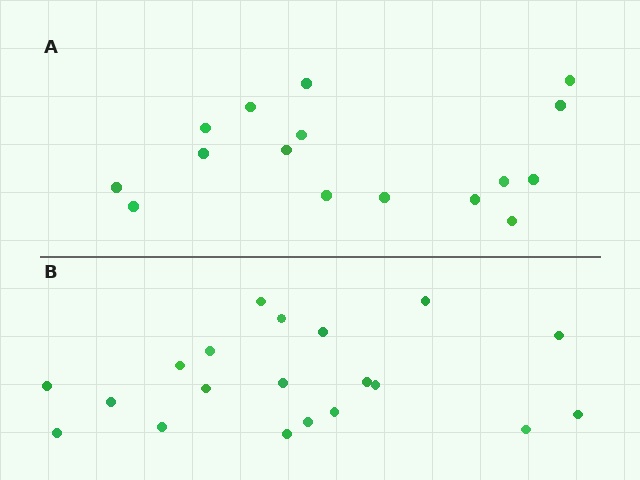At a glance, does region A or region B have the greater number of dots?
Region B (the bottom region) has more dots.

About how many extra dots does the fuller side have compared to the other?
Region B has about 4 more dots than region A.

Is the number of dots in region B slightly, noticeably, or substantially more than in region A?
Region B has noticeably more, but not dramatically so. The ratio is roughly 1.2 to 1.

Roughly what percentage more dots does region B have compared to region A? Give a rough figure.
About 25% more.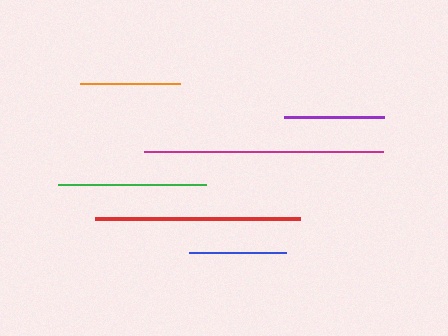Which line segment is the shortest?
The blue line is the shortest at approximately 97 pixels.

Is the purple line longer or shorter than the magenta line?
The magenta line is longer than the purple line.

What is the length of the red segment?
The red segment is approximately 204 pixels long.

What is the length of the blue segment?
The blue segment is approximately 97 pixels long.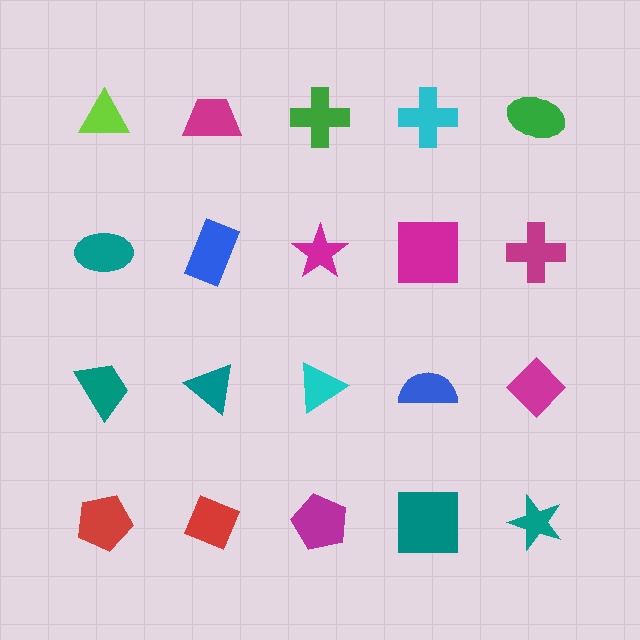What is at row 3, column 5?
A magenta diamond.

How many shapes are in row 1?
5 shapes.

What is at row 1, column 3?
A green cross.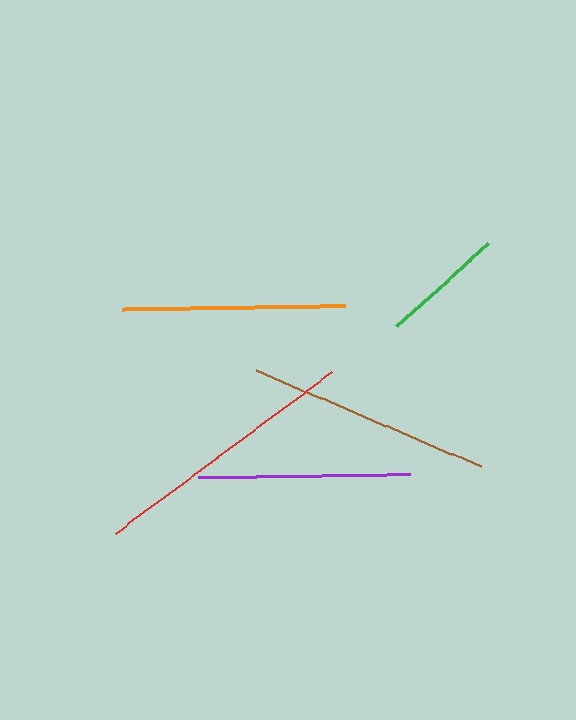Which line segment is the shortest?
The green line is the shortest at approximately 124 pixels.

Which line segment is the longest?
The red line is the longest at approximately 270 pixels.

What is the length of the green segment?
The green segment is approximately 124 pixels long.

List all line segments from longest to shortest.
From longest to shortest: red, brown, orange, purple, green.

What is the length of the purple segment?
The purple segment is approximately 212 pixels long.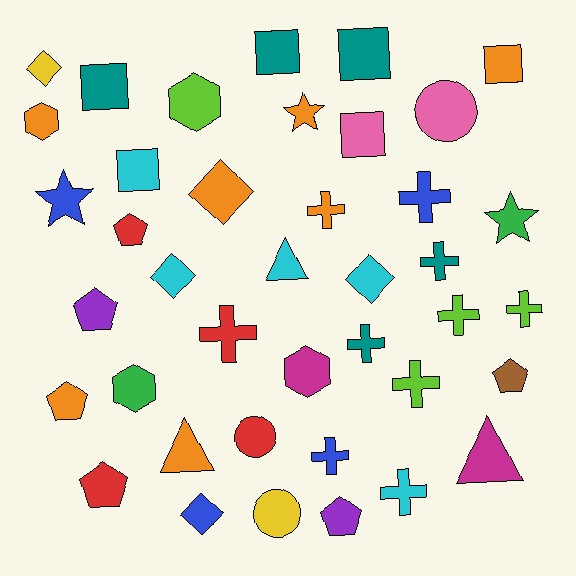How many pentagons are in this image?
There are 6 pentagons.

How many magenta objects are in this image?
There are 2 magenta objects.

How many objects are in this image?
There are 40 objects.